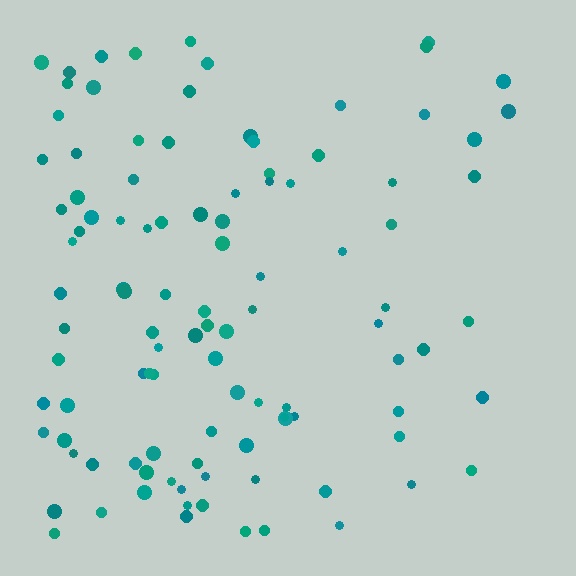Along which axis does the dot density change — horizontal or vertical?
Horizontal.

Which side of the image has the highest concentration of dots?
The left.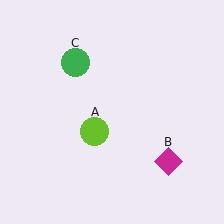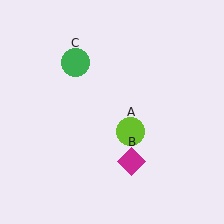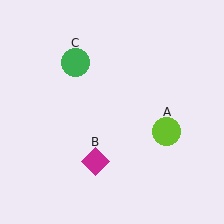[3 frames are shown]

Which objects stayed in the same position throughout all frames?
Green circle (object C) remained stationary.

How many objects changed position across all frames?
2 objects changed position: lime circle (object A), magenta diamond (object B).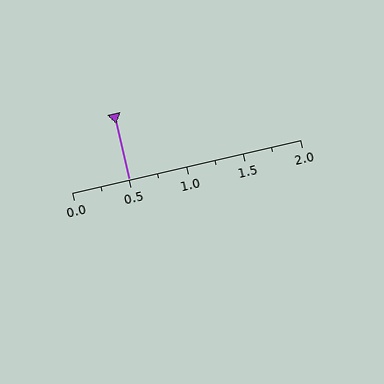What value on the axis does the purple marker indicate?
The marker indicates approximately 0.5.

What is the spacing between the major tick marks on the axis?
The major ticks are spaced 0.5 apart.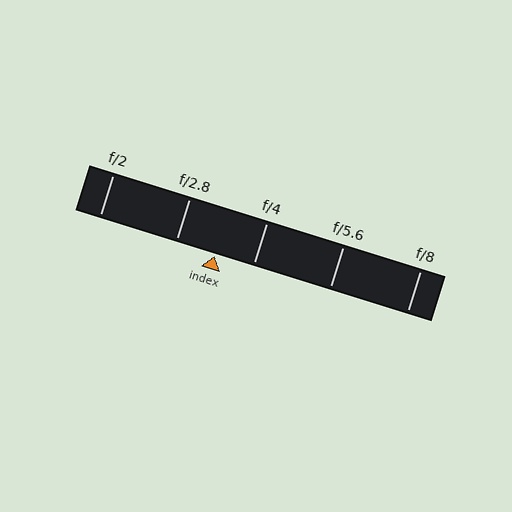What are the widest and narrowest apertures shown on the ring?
The widest aperture shown is f/2 and the narrowest is f/8.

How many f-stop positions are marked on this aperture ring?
There are 5 f-stop positions marked.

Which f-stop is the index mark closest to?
The index mark is closest to f/4.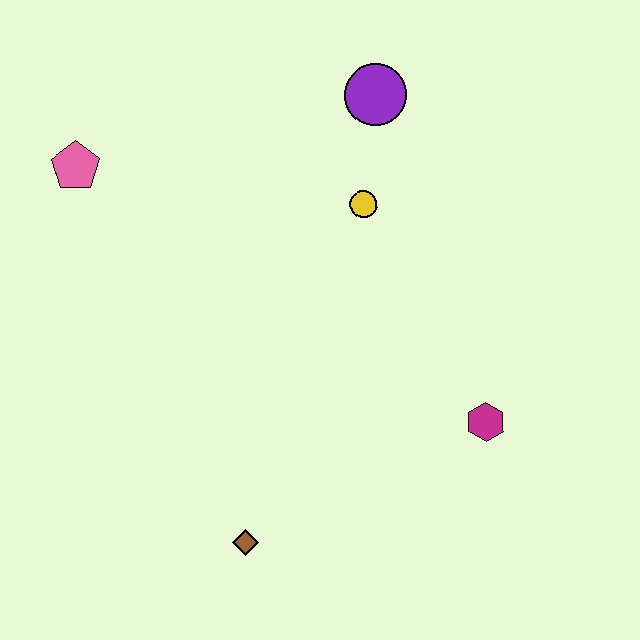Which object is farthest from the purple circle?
The brown diamond is farthest from the purple circle.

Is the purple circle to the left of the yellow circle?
No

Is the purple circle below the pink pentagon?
No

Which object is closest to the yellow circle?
The purple circle is closest to the yellow circle.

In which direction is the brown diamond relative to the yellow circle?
The brown diamond is below the yellow circle.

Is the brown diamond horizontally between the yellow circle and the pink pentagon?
Yes